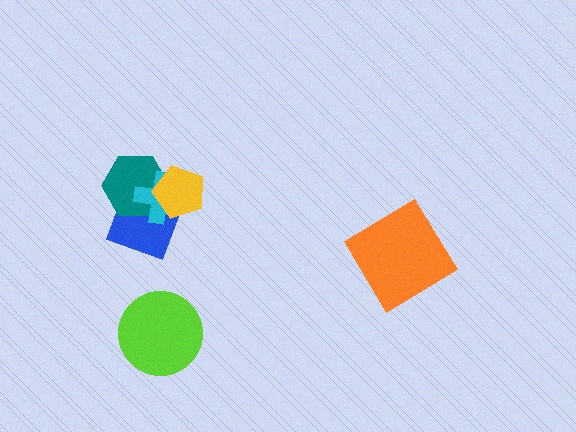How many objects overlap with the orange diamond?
0 objects overlap with the orange diamond.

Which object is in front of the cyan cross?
The yellow pentagon is in front of the cyan cross.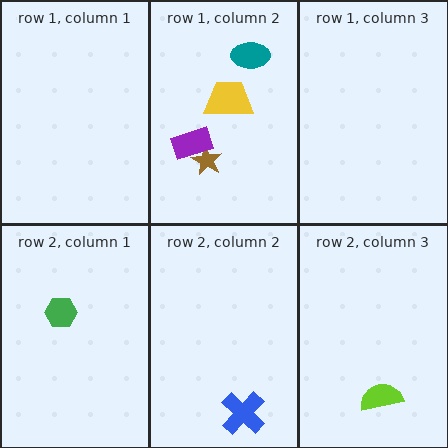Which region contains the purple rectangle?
The row 1, column 2 region.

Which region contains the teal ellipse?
The row 1, column 2 region.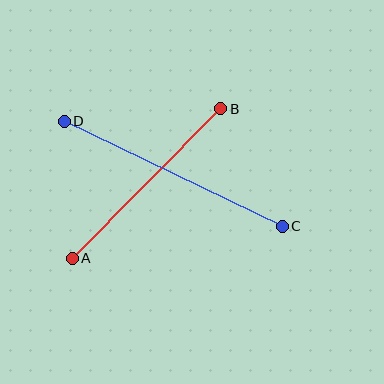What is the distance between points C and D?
The distance is approximately 242 pixels.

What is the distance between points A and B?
The distance is approximately 211 pixels.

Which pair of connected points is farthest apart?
Points C and D are farthest apart.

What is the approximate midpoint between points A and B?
The midpoint is at approximately (147, 184) pixels.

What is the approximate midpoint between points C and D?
The midpoint is at approximately (173, 174) pixels.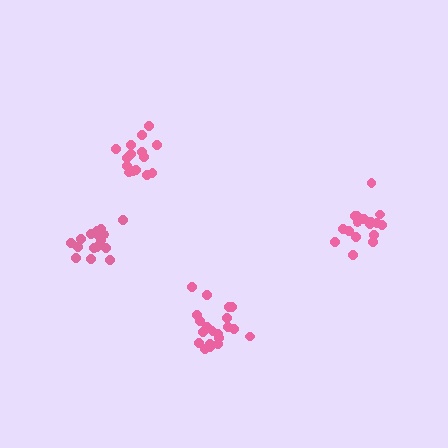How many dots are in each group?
Group 1: 15 dots, Group 2: 17 dots, Group 3: 18 dots, Group 4: 20 dots (70 total).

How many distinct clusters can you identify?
There are 4 distinct clusters.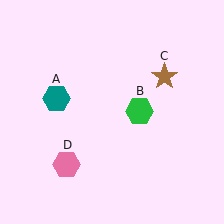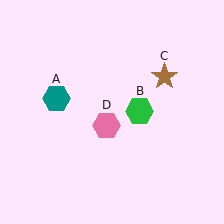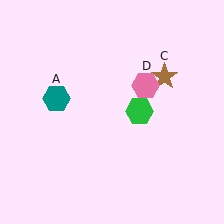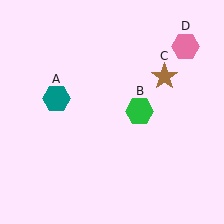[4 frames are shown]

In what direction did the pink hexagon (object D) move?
The pink hexagon (object D) moved up and to the right.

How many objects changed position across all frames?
1 object changed position: pink hexagon (object D).